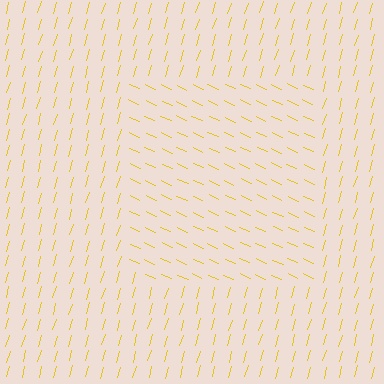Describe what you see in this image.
The image is filled with small yellow line segments. A rectangle region in the image has lines oriented differently from the surrounding lines, creating a visible texture boundary.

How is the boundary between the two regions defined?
The boundary is defined purely by a change in line orientation (approximately 82 degrees difference). All lines are the same color and thickness.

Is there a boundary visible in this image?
Yes, there is a texture boundary formed by a change in line orientation.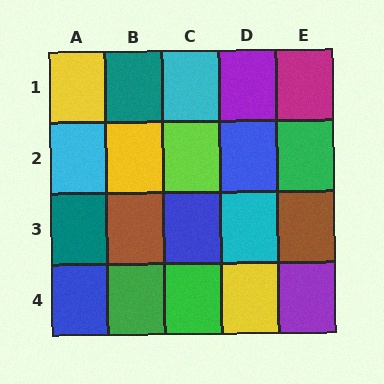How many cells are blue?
3 cells are blue.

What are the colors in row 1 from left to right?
Yellow, teal, cyan, purple, magenta.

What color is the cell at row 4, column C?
Green.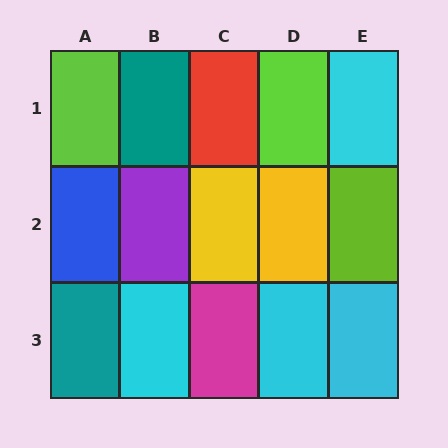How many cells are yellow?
2 cells are yellow.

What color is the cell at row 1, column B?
Teal.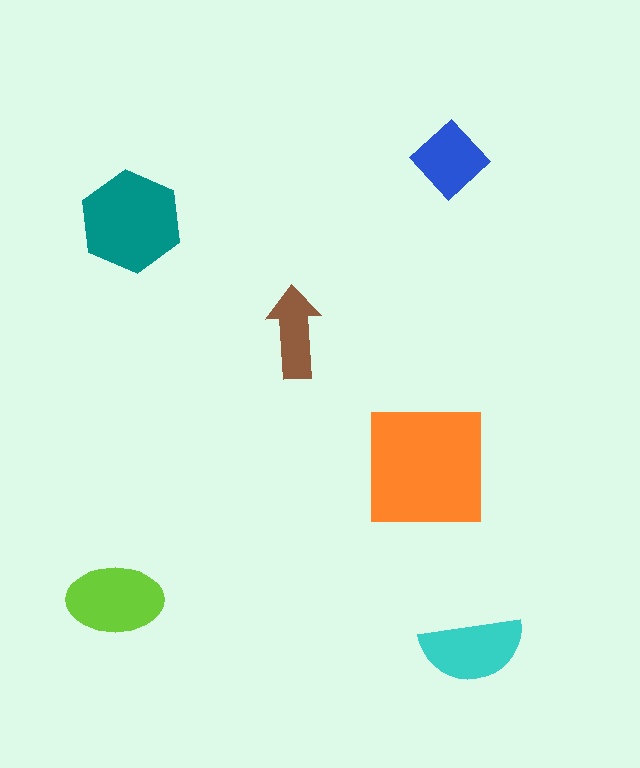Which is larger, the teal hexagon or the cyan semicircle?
The teal hexagon.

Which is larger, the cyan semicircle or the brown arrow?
The cyan semicircle.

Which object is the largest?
The orange square.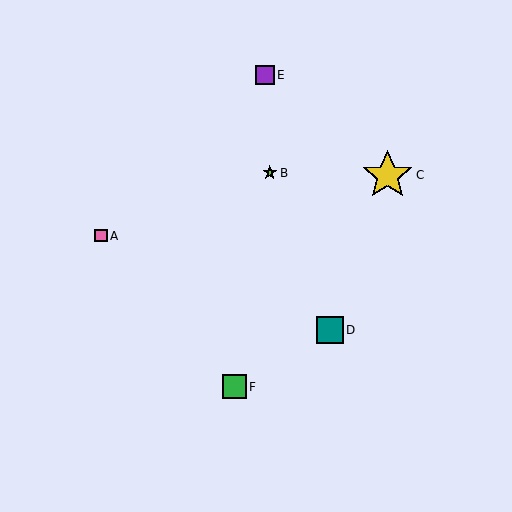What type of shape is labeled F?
Shape F is a green square.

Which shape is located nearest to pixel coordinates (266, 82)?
The purple square (labeled E) at (265, 75) is nearest to that location.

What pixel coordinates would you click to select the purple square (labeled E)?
Click at (265, 75) to select the purple square E.